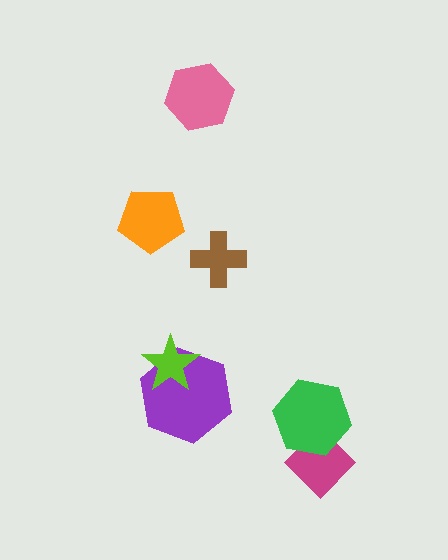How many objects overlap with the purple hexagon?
1 object overlaps with the purple hexagon.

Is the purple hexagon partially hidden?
Yes, it is partially covered by another shape.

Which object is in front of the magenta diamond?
The green hexagon is in front of the magenta diamond.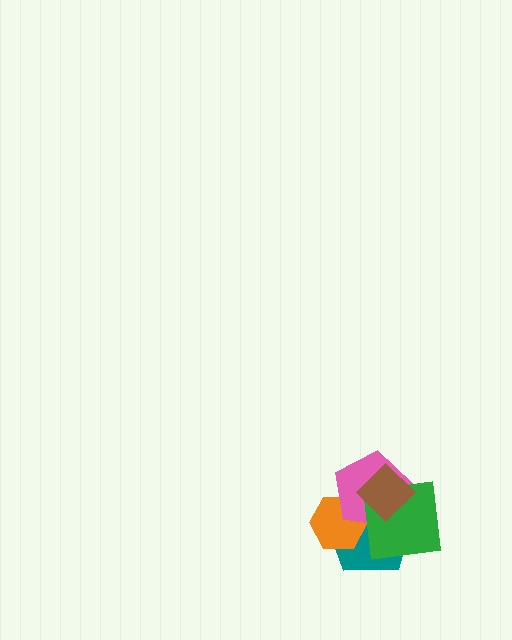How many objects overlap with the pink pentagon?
4 objects overlap with the pink pentagon.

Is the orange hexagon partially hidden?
Yes, it is partially covered by another shape.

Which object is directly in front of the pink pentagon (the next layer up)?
The green square is directly in front of the pink pentagon.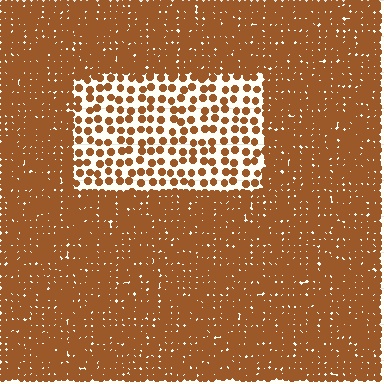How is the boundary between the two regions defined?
The boundary is defined by a change in element density (approximately 2.9x ratio). All elements are the same color, size, and shape.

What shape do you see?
I see a rectangle.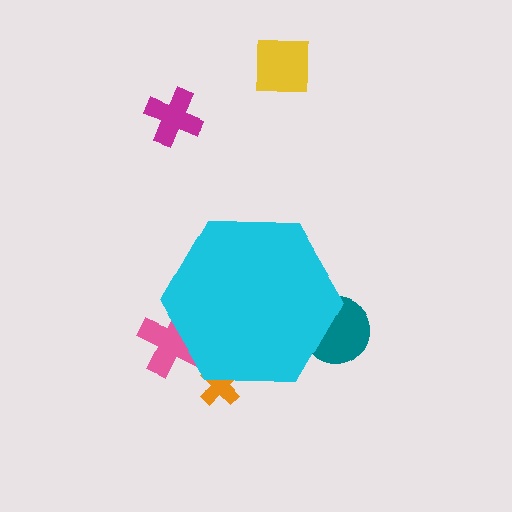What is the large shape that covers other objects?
A cyan hexagon.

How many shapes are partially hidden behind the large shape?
3 shapes are partially hidden.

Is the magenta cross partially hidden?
No, the magenta cross is fully visible.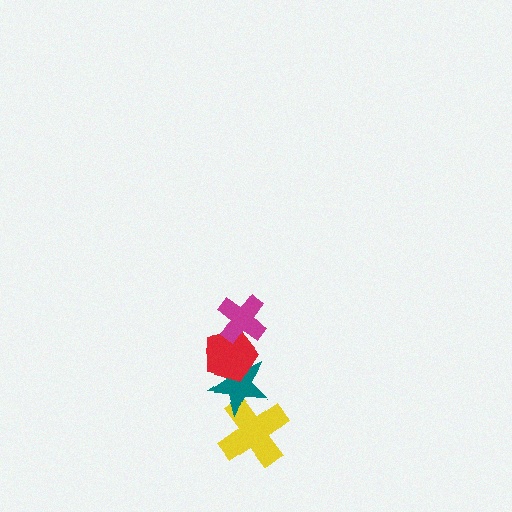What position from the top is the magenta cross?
The magenta cross is 1st from the top.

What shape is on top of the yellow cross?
The teal star is on top of the yellow cross.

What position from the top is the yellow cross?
The yellow cross is 4th from the top.